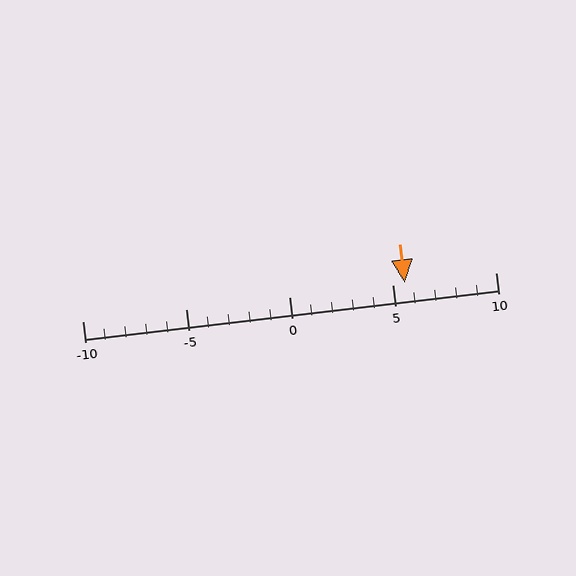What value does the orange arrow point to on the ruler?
The orange arrow points to approximately 6.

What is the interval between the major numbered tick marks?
The major tick marks are spaced 5 units apart.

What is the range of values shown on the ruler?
The ruler shows values from -10 to 10.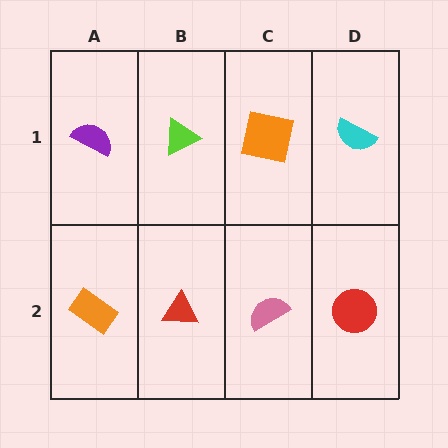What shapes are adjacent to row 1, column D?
A red circle (row 2, column D), an orange square (row 1, column C).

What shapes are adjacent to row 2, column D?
A cyan semicircle (row 1, column D), a pink semicircle (row 2, column C).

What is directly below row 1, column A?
An orange rectangle.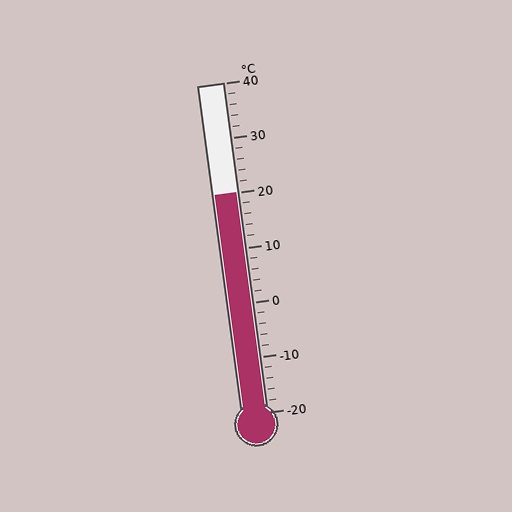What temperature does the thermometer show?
The thermometer shows approximately 20°C.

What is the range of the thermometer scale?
The thermometer scale ranges from -20°C to 40°C.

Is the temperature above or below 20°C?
The temperature is at 20°C.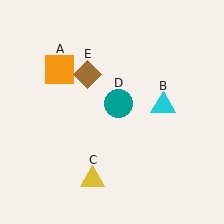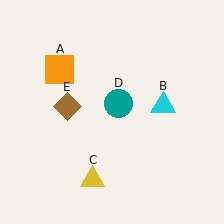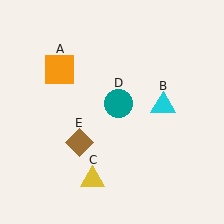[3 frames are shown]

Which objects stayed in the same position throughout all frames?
Orange square (object A) and cyan triangle (object B) and yellow triangle (object C) and teal circle (object D) remained stationary.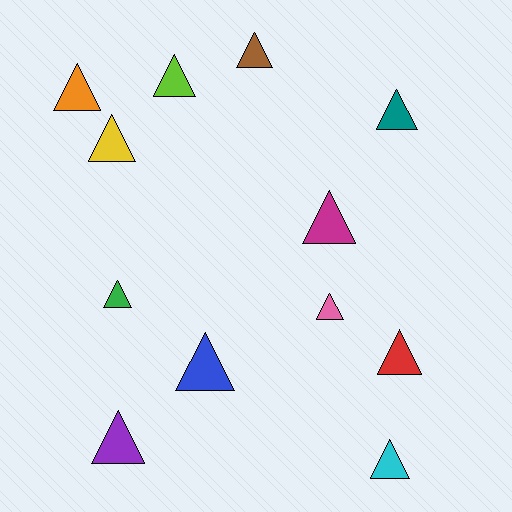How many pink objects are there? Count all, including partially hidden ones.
There is 1 pink object.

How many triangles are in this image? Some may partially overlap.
There are 12 triangles.